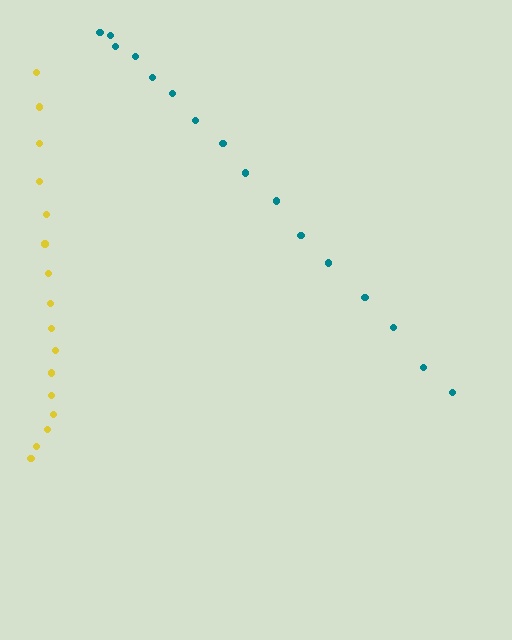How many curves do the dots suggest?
There are 2 distinct paths.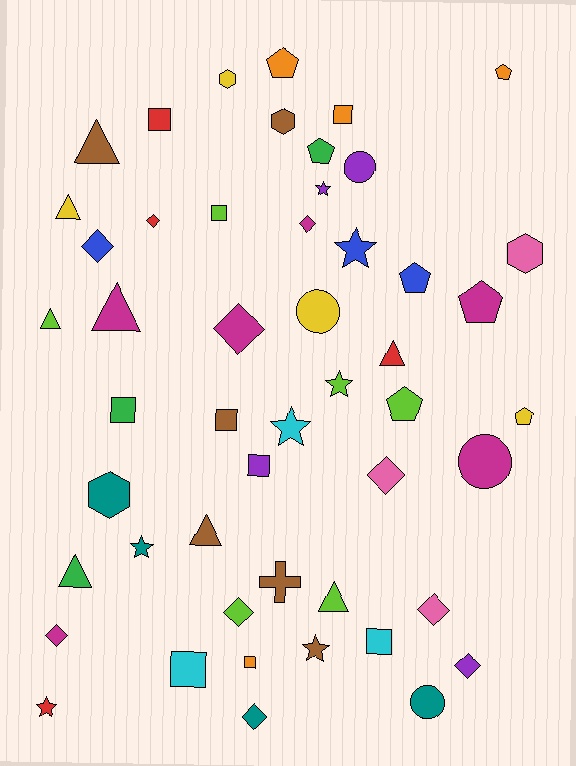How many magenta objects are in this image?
There are 6 magenta objects.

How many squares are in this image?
There are 9 squares.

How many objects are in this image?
There are 50 objects.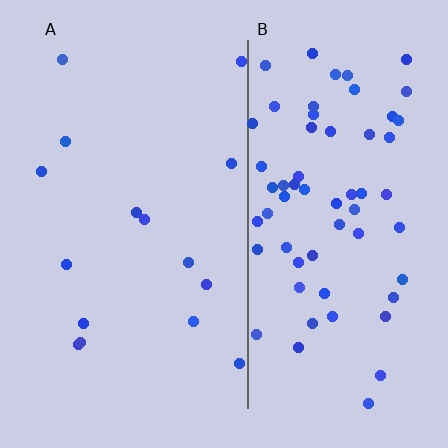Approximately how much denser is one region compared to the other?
Approximately 4.2× — region B over region A.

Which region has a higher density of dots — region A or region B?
B (the right).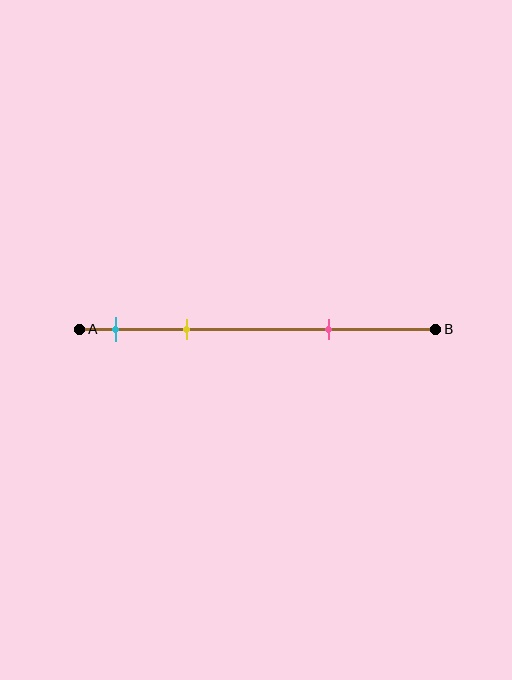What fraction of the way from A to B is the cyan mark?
The cyan mark is approximately 10% (0.1) of the way from A to B.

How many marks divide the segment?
There are 3 marks dividing the segment.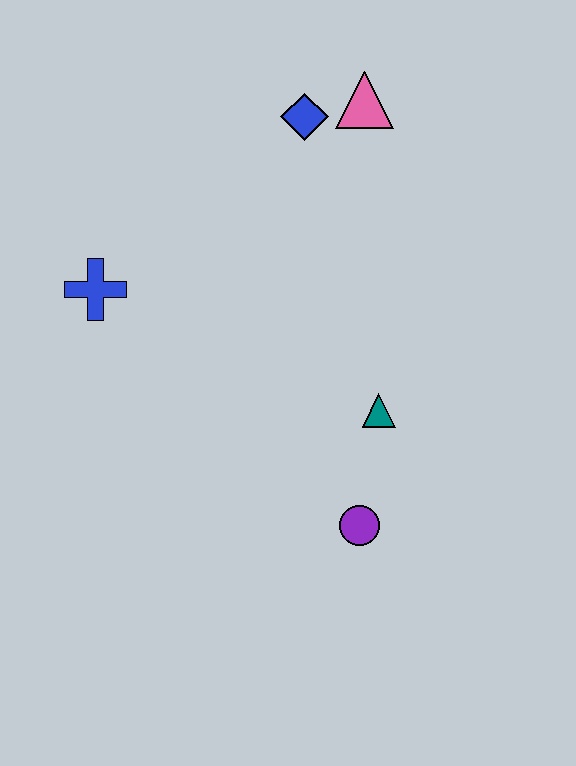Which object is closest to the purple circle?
The teal triangle is closest to the purple circle.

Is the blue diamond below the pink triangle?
Yes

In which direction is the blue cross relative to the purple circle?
The blue cross is to the left of the purple circle.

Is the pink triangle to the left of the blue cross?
No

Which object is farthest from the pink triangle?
The purple circle is farthest from the pink triangle.